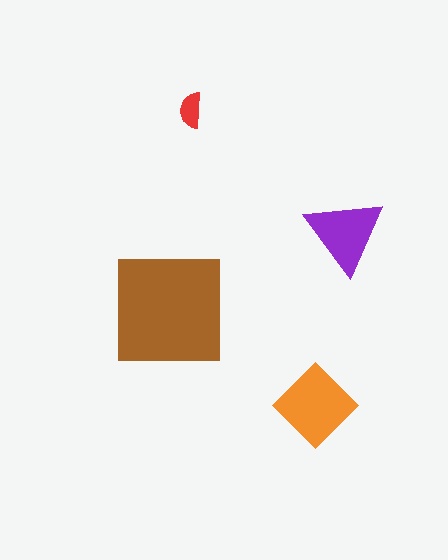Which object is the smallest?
The red semicircle.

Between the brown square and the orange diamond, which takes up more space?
The brown square.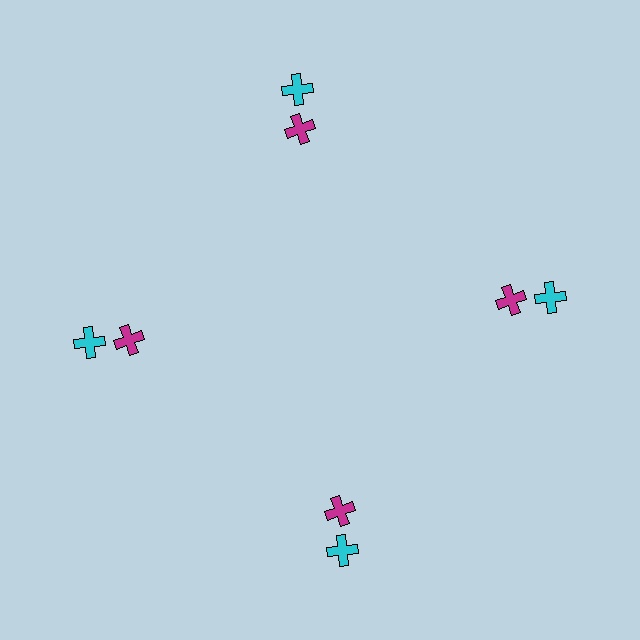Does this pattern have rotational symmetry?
Yes, this pattern has 4-fold rotational symmetry. It looks the same after rotating 90 degrees around the center.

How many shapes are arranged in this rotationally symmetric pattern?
There are 8 shapes, arranged in 4 groups of 2.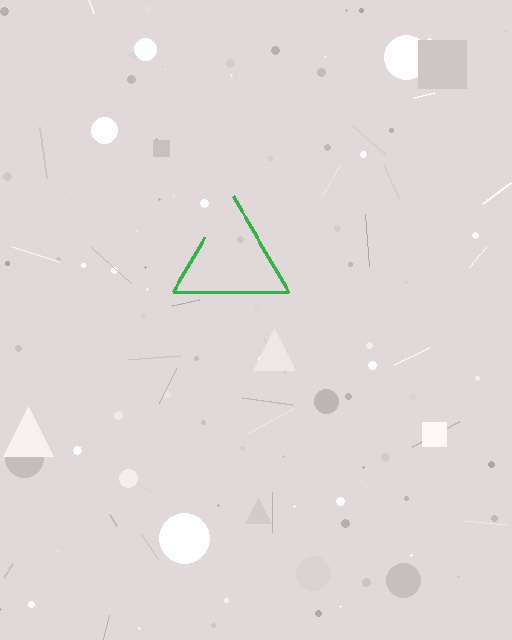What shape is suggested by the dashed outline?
The dashed outline suggests a triangle.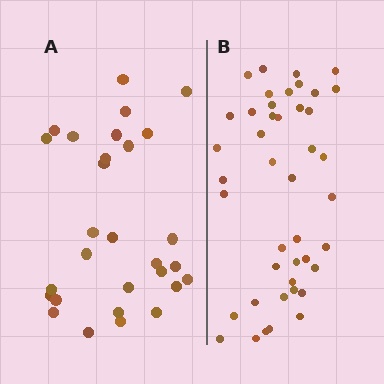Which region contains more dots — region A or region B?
Region B (the right region) has more dots.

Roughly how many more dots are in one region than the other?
Region B has approximately 15 more dots than region A.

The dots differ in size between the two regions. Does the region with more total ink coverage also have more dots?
No. Region A has more total ink coverage because its dots are larger, but region B actually contains more individual dots. Total area can be misleading — the number of items is what matters here.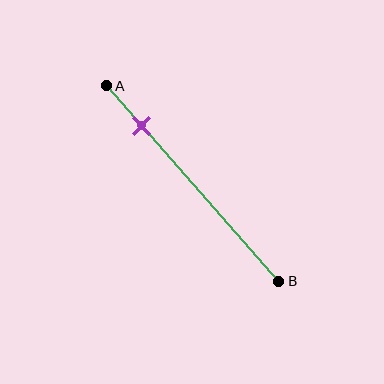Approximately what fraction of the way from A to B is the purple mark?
The purple mark is approximately 20% of the way from A to B.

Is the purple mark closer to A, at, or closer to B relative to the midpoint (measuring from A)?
The purple mark is closer to point A than the midpoint of segment AB.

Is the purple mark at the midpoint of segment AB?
No, the mark is at about 20% from A, not at the 50% midpoint.